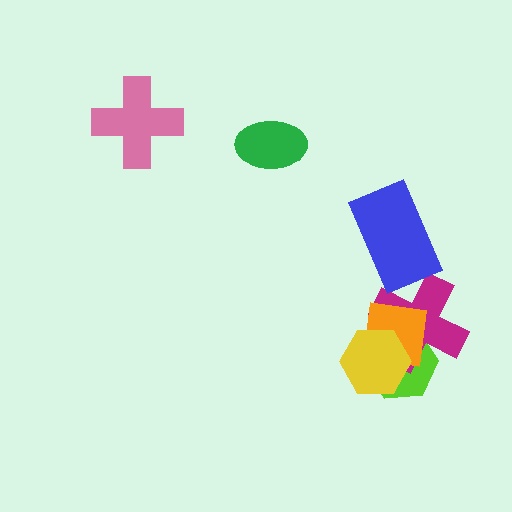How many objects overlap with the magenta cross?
3 objects overlap with the magenta cross.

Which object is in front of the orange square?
The yellow hexagon is in front of the orange square.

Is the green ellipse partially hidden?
No, no other shape covers it.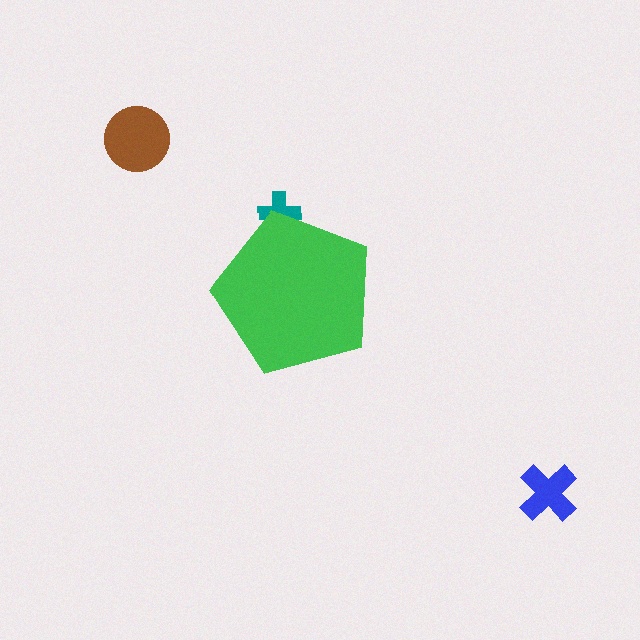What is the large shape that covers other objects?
A green pentagon.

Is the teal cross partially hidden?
Yes, the teal cross is partially hidden behind the green pentagon.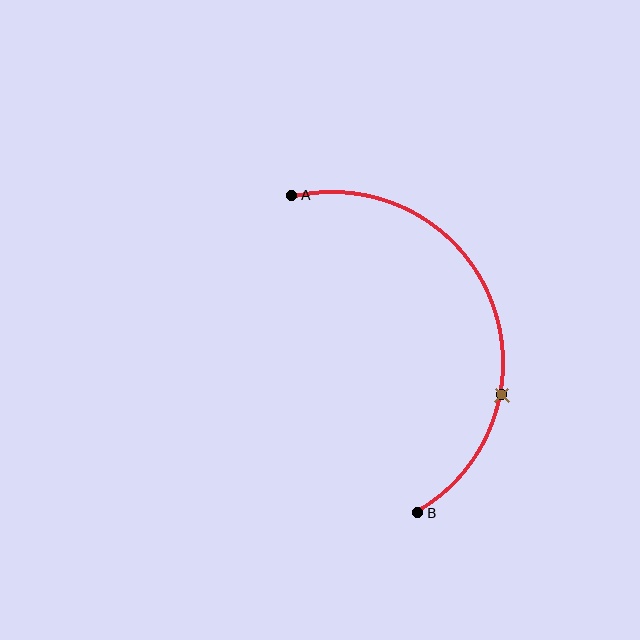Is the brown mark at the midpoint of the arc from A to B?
No. The brown mark lies on the arc but is closer to endpoint B. The arc midpoint would be at the point on the curve equidistant along the arc from both A and B.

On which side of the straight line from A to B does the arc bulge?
The arc bulges to the right of the straight line connecting A and B.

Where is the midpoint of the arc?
The arc midpoint is the point on the curve farthest from the straight line joining A and B. It sits to the right of that line.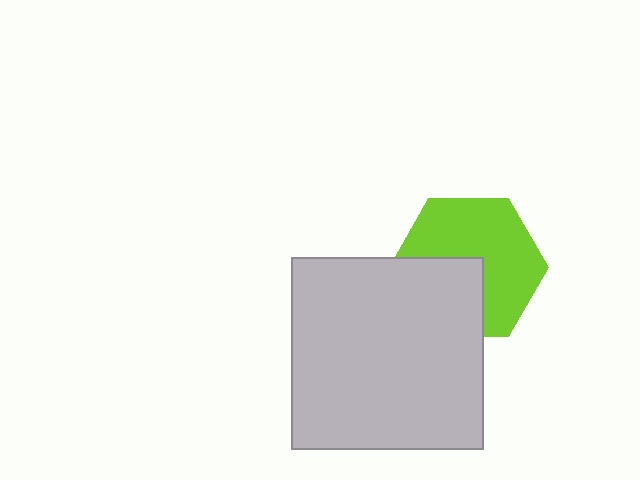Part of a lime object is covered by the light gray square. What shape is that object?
It is a hexagon.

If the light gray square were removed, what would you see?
You would see the complete lime hexagon.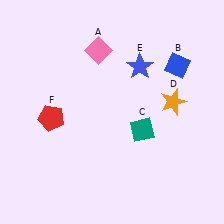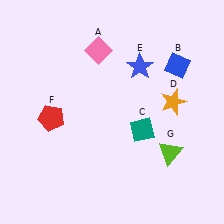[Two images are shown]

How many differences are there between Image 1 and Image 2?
There is 1 difference between the two images.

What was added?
A lime triangle (G) was added in Image 2.